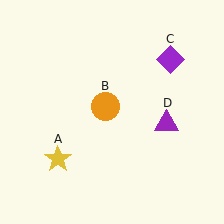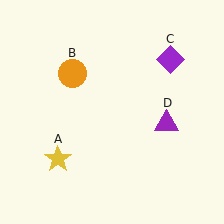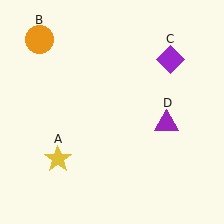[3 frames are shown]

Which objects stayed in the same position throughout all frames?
Yellow star (object A) and purple diamond (object C) and purple triangle (object D) remained stationary.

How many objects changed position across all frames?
1 object changed position: orange circle (object B).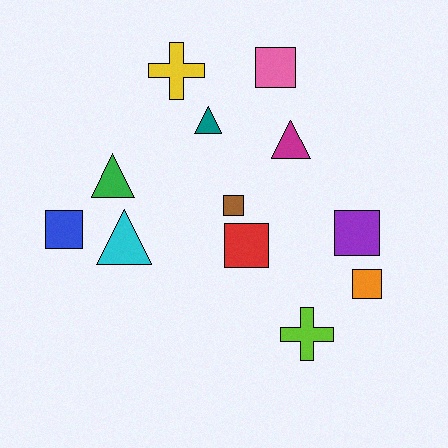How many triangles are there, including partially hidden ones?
There are 4 triangles.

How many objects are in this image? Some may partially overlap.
There are 12 objects.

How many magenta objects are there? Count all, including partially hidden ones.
There is 1 magenta object.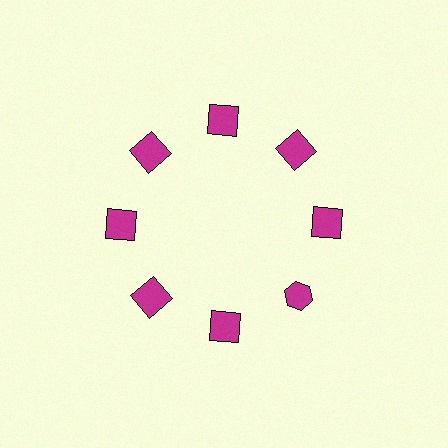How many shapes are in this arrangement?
There are 8 shapes arranged in a ring pattern.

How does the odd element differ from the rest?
It has a different shape: hexagon instead of square.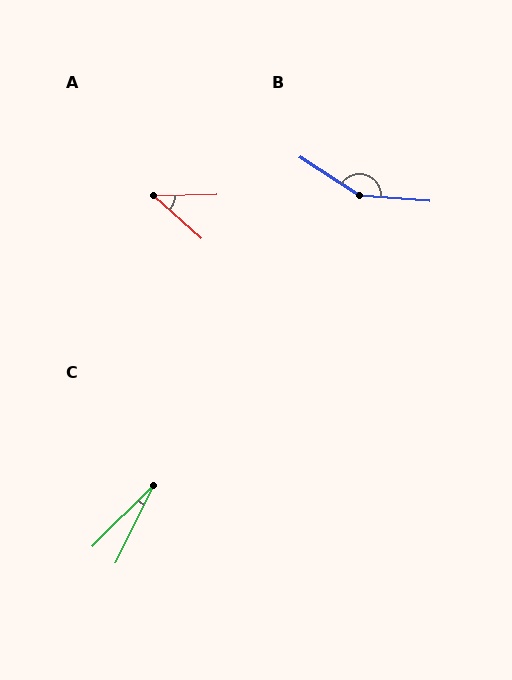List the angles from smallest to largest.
C (18°), A (43°), B (151°).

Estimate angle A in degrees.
Approximately 43 degrees.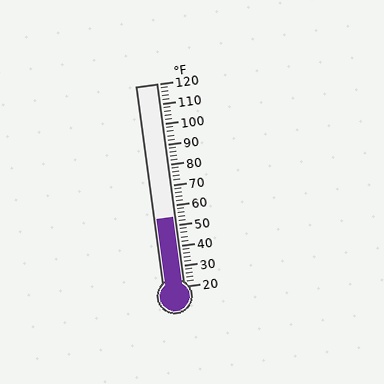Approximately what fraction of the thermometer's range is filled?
The thermometer is filled to approximately 35% of its range.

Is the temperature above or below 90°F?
The temperature is below 90°F.